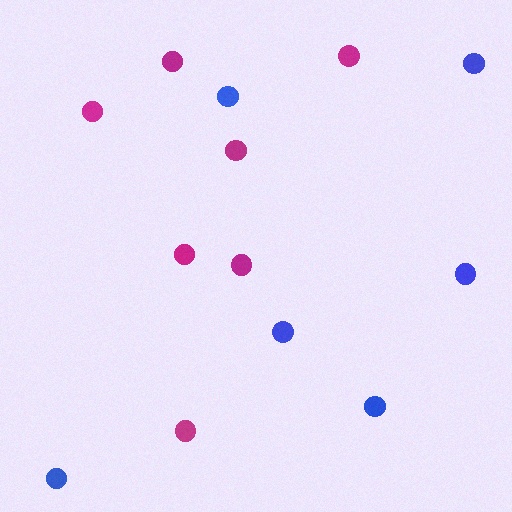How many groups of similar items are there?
There are 2 groups: one group of magenta circles (7) and one group of blue circles (6).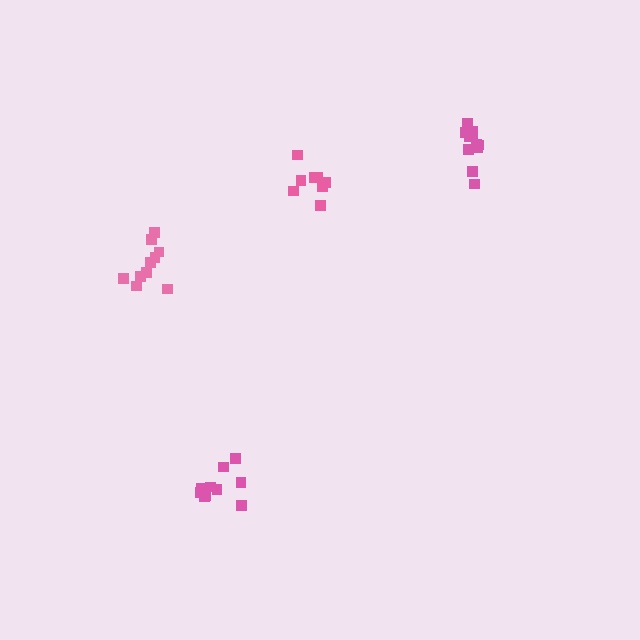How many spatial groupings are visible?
There are 4 spatial groupings.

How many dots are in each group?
Group 1: 8 dots, Group 2: 12 dots, Group 3: 10 dots, Group 4: 10 dots (40 total).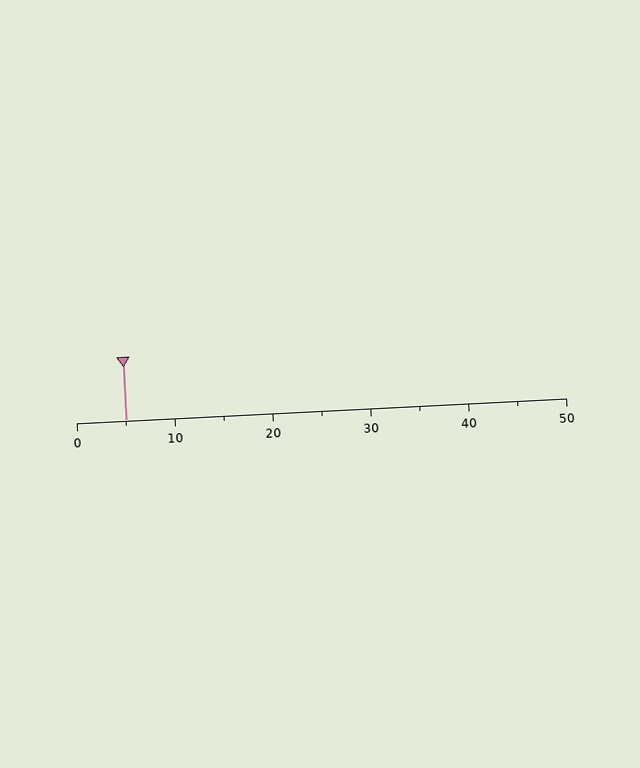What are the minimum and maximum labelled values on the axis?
The axis runs from 0 to 50.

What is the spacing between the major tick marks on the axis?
The major ticks are spaced 10 apart.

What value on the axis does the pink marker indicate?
The marker indicates approximately 5.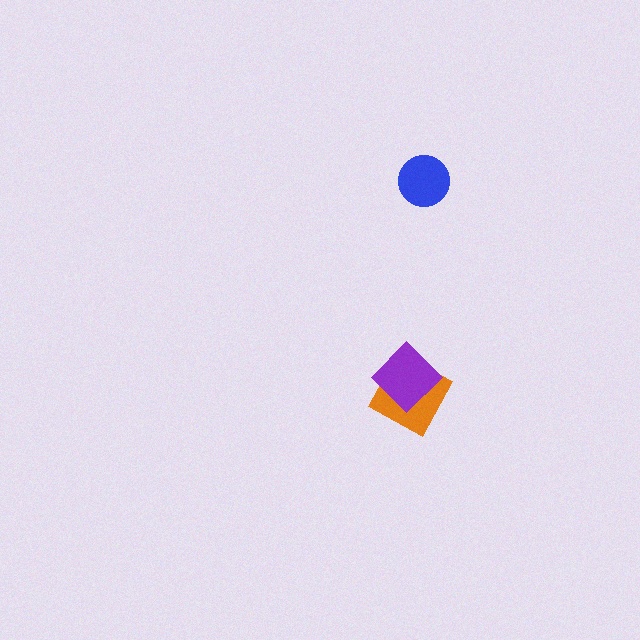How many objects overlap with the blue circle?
0 objects overlap with the blue circle.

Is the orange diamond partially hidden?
Yes, it is partially covered by another shape.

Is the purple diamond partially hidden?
No, no other shape covers it.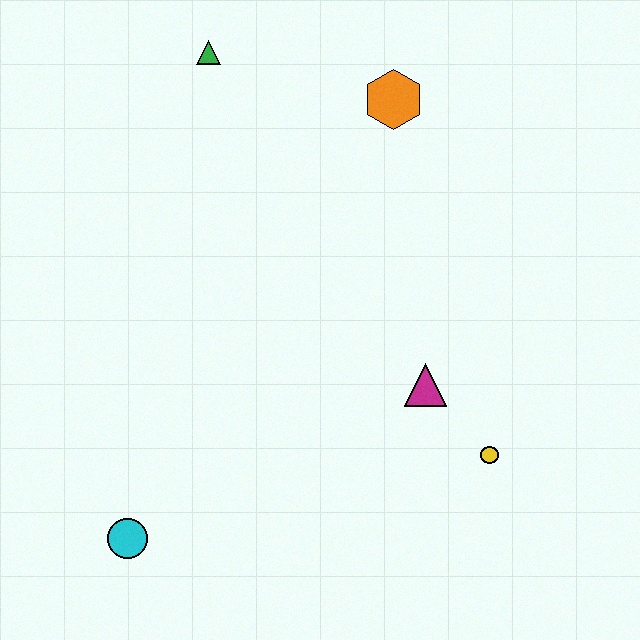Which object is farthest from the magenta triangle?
The green triangle is farthest from the magenta triangle.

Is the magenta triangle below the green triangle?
Yes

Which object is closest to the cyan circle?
The magenta triangle is closest to the cyan circle.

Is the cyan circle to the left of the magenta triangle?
Yes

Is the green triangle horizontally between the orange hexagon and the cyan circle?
Yes